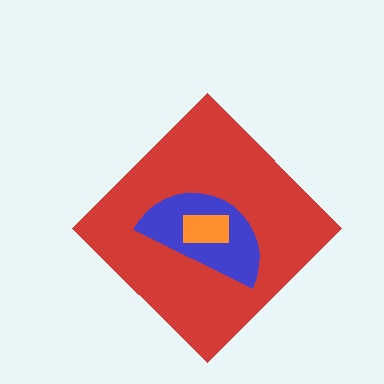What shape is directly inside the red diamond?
The blue semicircle.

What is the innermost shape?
The orange rectangle.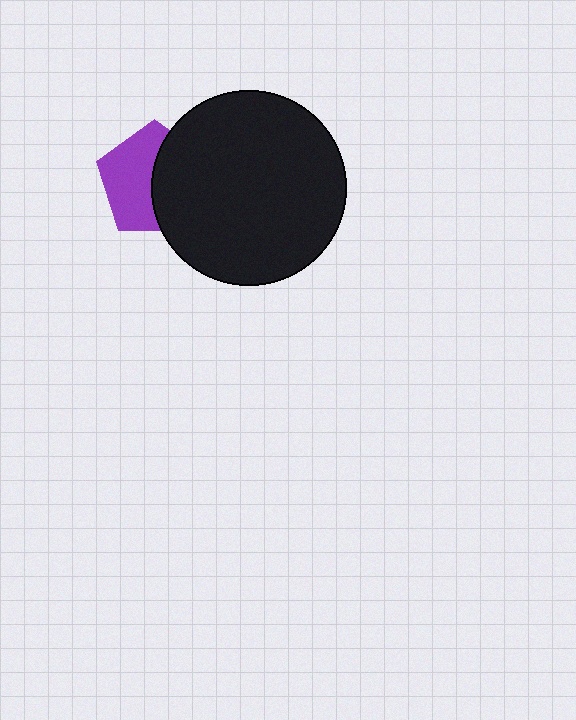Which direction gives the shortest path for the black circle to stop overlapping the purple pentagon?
Moving right gives the shortest separation.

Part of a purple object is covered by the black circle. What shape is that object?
It is a pentagon.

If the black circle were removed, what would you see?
You would see the complete purple pentagon.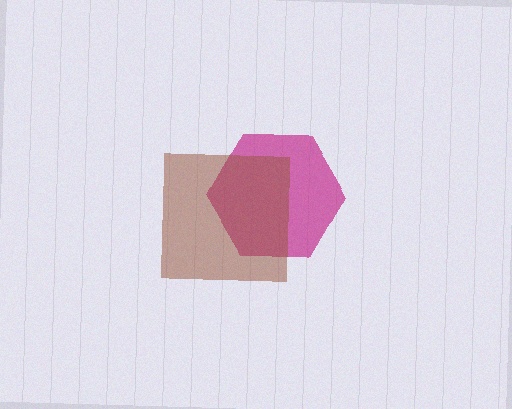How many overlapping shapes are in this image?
There are 2 overlapping shapes in the image.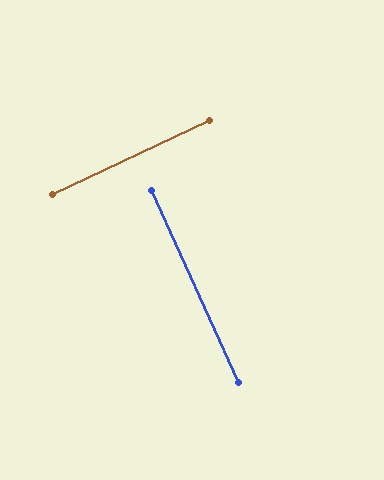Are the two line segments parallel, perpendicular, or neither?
Perpendicular — they meet at approximately 89°.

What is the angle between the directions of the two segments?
Approximately 89 degrees.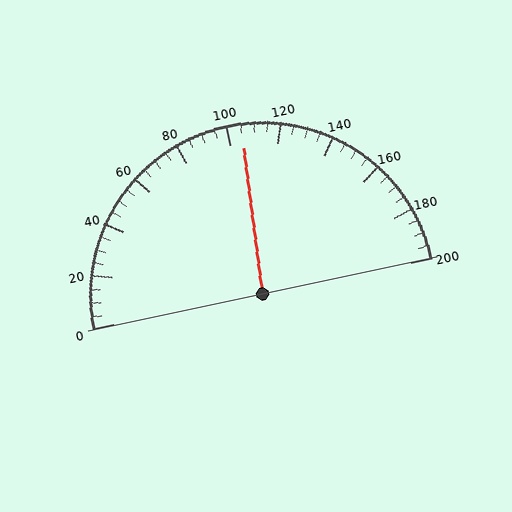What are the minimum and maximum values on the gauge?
The gauge ranges from 0 to 200.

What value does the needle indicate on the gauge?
The needle indicates approximately 105.